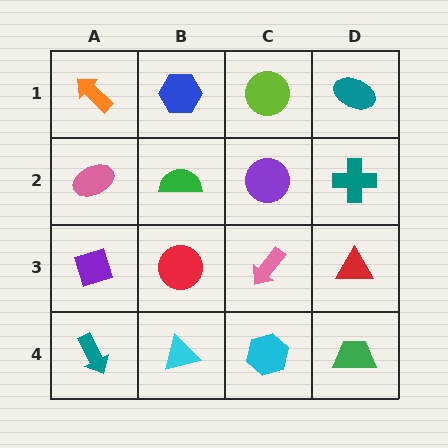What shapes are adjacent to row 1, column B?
A green semicircle (row 2, column B), an orange arrow (row 1, column A), a lime circle (row 1, column C).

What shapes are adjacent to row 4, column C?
A pink arrow (row 3, column C), a cyan triangle (row 4, column B), a green trapezoid (row 4, column D).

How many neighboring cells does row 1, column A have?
2.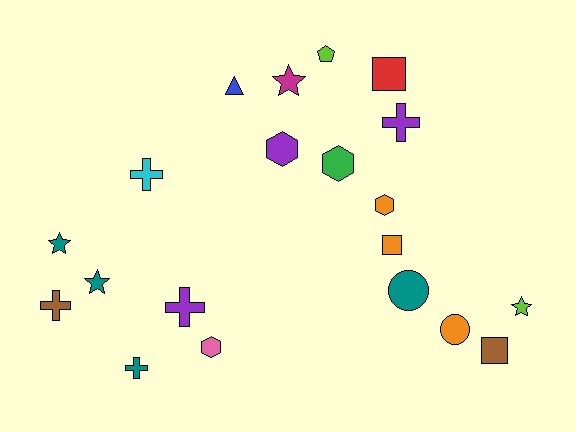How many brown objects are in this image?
There are 2 brown objects.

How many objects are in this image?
There are 20 objects.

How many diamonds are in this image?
There are no diamonds.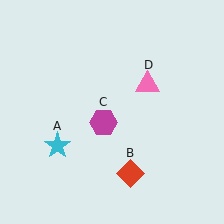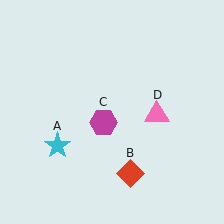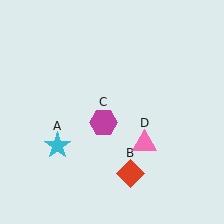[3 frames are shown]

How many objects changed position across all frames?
1 object changed position: pink triangle (object D).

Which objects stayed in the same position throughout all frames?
Cyan star (object A) and red diamond (object B) and magenta hexagon (object C) remained stationary.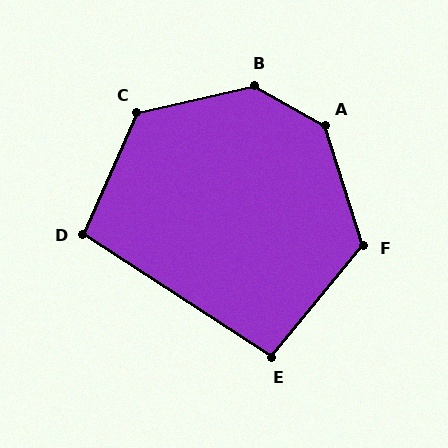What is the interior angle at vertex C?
Approximately 127 degrees (obtuse).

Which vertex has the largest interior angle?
B, at approximately 138 degrees.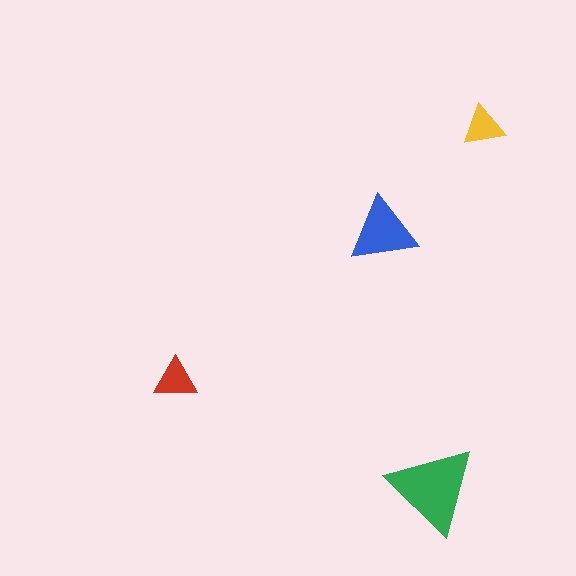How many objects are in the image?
There are 4 objects in the image.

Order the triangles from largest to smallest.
the green one, the blue one, the red one, the yellow one.